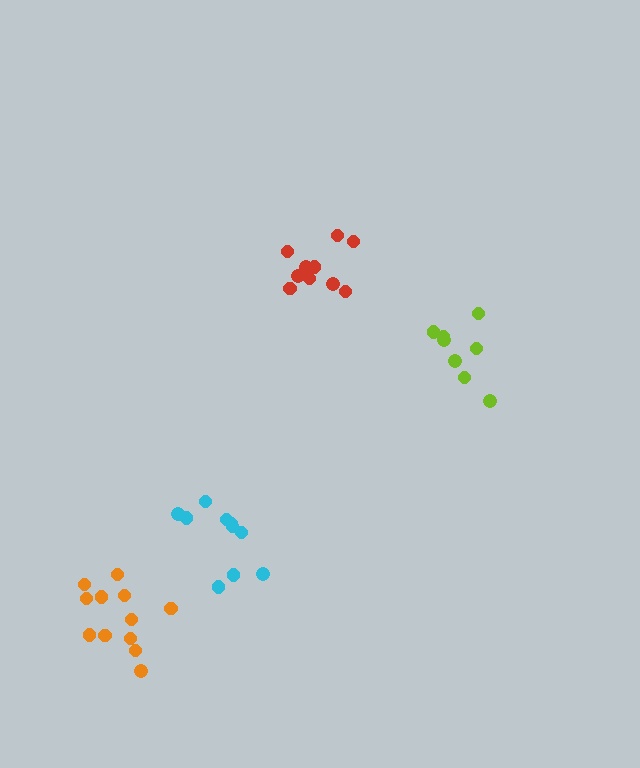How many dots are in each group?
Group 1: 10 dots, Group 2: 10 dots, Group 3: 8 dots, Group 4: 12 dots (40 total).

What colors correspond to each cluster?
The clusters are colored: cyan, red, lime, orange.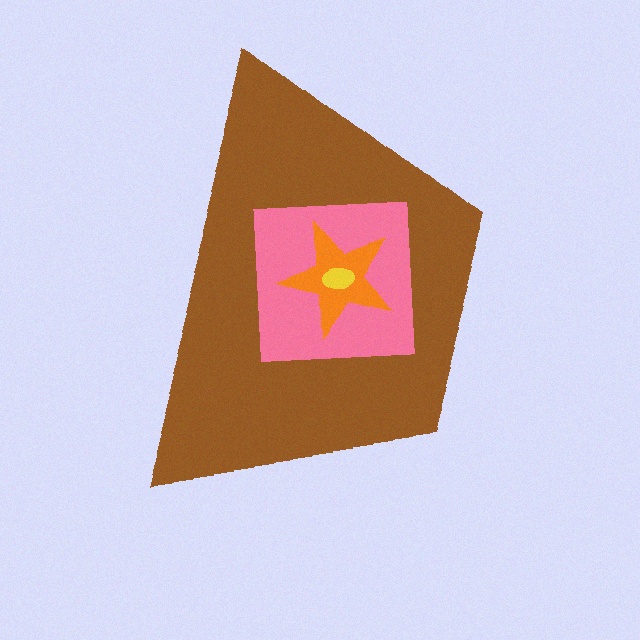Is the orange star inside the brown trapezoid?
Yes.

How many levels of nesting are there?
4.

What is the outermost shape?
The brown trapezoid.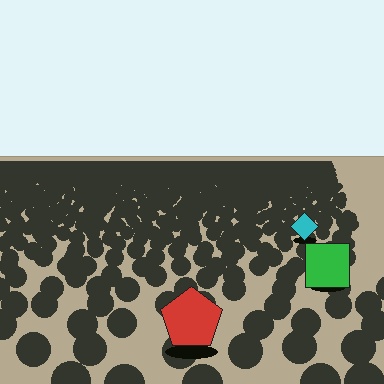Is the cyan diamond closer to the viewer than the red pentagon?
No. The red pentagon is closer — you can tell from the texture gradient: the ground texture is coarser near it.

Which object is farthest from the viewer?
The cyan diamond is farthest from the viewer. It appears smaller and the ground texture around it is denser.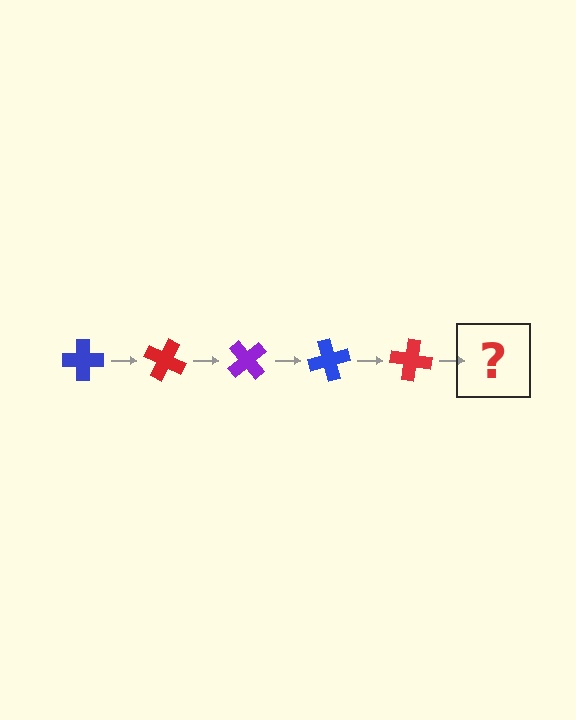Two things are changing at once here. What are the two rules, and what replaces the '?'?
The two rules are that it rotates 25 degrees each step and the color cycles through blue, red, and purple. The '?' should be a purple cross, rotated 125 degrees from the start.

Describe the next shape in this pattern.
It should be a purple cross, rotated 125 degrees from the start.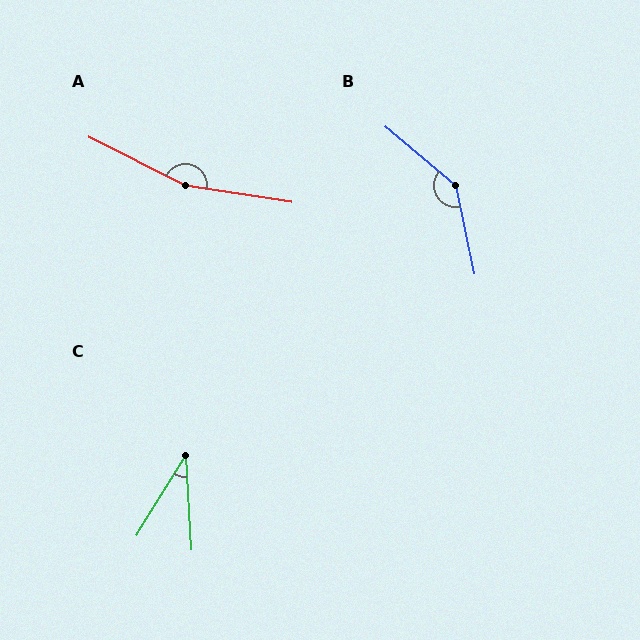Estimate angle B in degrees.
Approximately 141 degrees.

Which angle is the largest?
A, at approximately 162 degrees.